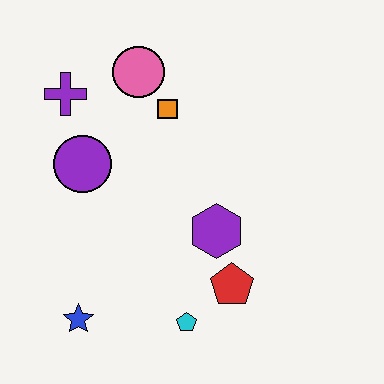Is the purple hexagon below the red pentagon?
No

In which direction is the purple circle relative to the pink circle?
The purple circle is below the pink circle.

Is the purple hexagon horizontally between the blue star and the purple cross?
No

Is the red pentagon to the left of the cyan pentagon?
No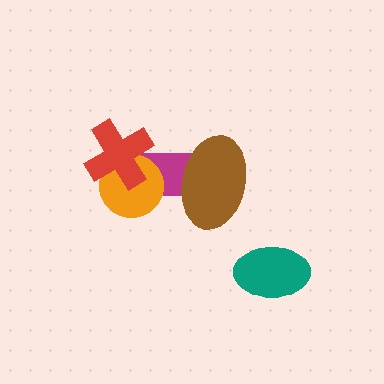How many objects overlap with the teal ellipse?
0 objects overlap with the teal ellipse.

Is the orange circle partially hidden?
Yes, it is partially covered by another shape.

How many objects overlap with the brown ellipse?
1 object overlaps with the brown ellipse.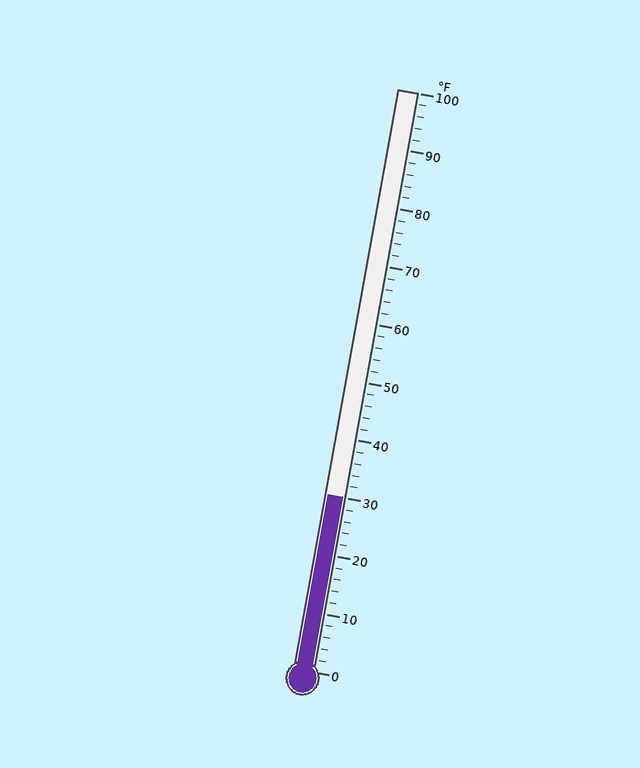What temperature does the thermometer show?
The thermometer shows approximately 30°F.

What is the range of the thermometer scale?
The thermometer scale ranges from 0°F to 100°F.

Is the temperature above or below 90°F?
The temperature is below 90°F.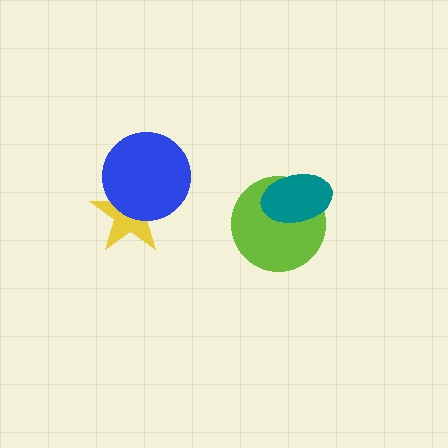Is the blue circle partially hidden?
No, no other shape covers it.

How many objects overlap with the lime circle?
1 object overlaps with the lime circle.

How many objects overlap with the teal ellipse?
1 object overlaps with the teal ellipse.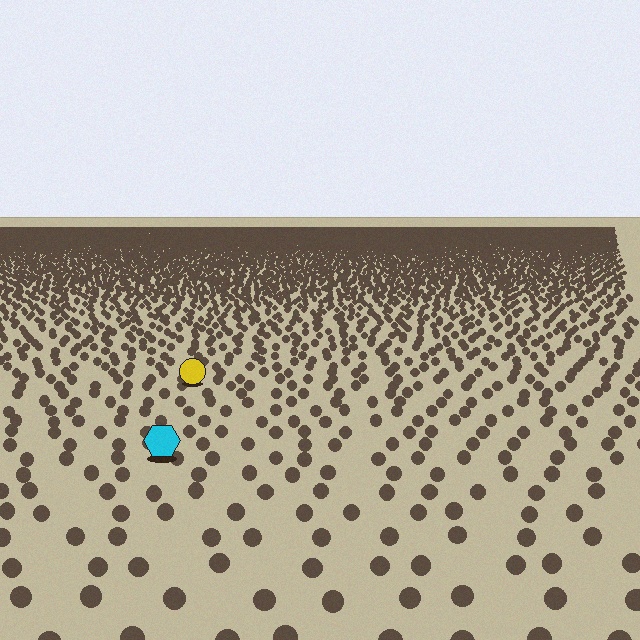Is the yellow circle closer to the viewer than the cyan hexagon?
No. The cyan hexagon is closer — you can tell from the texture gradient: the ground texture is coarser near it.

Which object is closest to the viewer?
The cyan hexagon is closest. The texture marks near it are larger and more spread out.